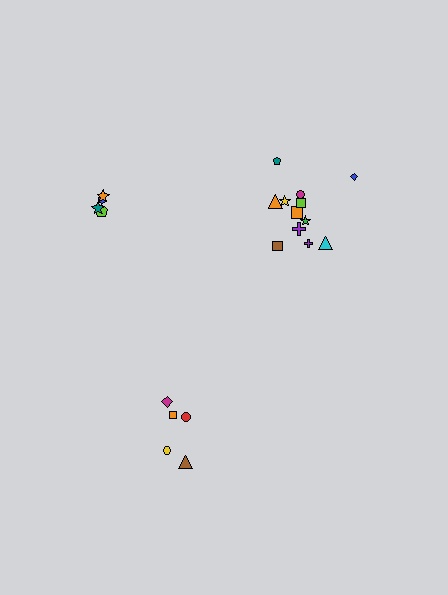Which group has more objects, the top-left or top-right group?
The top-right group.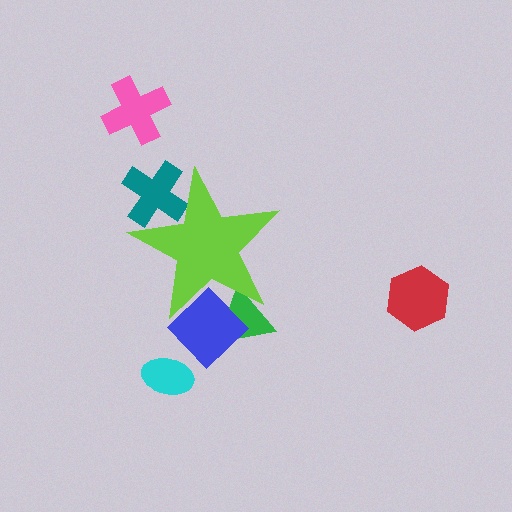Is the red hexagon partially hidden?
No, the red hexagon is fully visible.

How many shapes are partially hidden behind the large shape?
3 shapes are partially hidden.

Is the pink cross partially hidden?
No, the pink cross is fully visible.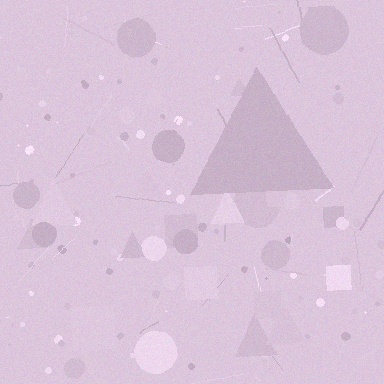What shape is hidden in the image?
A triangle is hidden in the image.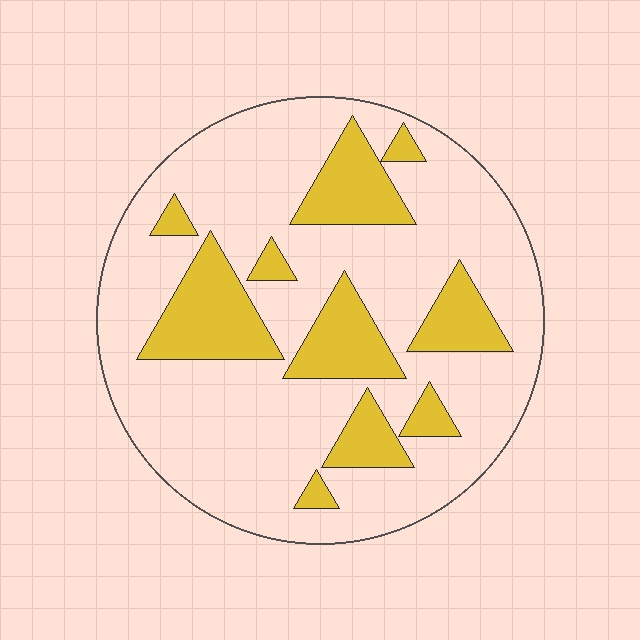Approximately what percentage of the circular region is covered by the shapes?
Approximately 25%.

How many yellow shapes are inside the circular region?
10.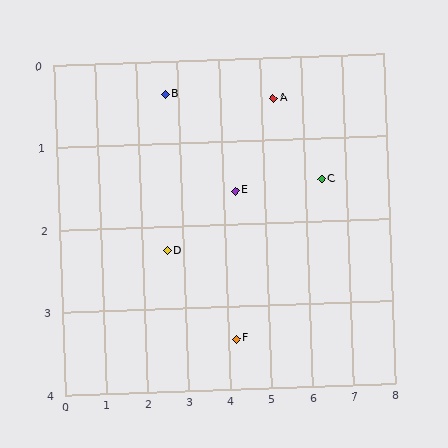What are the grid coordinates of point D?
Point D is at approximately (2.6, 2.3).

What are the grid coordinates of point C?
Point C is at approximately (6.4, 1.5).